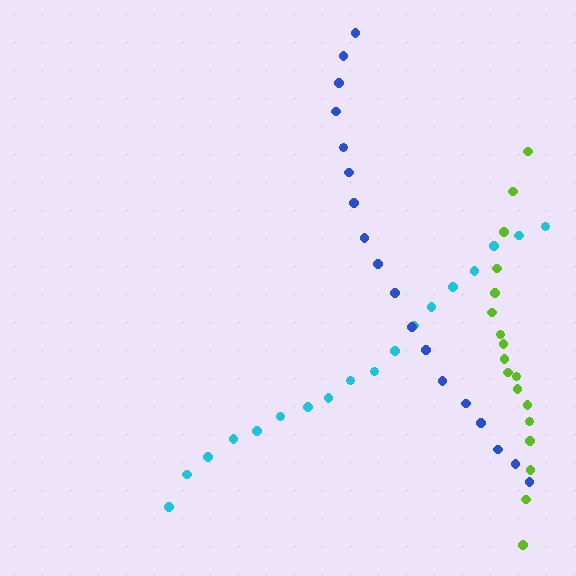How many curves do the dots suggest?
There are 3 distinct paths.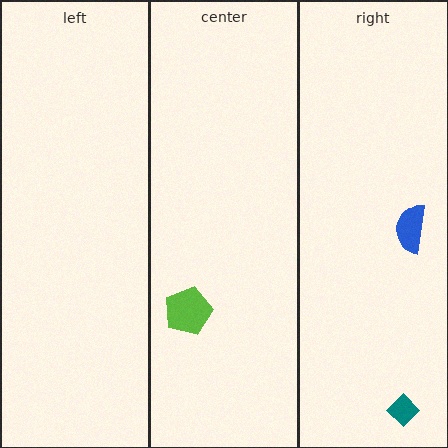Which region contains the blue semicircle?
The right region.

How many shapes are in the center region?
1.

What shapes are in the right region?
The blue semicircle, the teal diamond.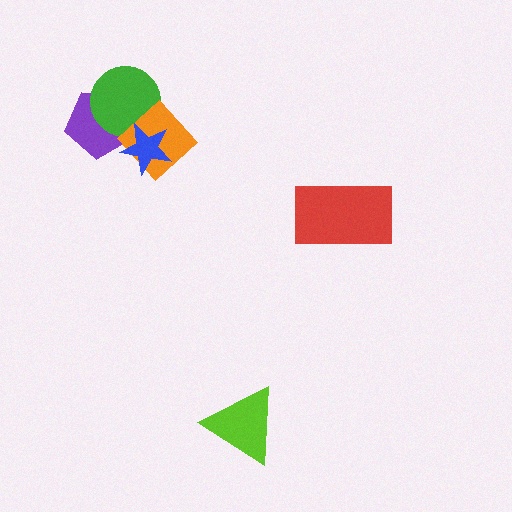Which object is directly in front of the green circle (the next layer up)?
The orange diamond is directly in front of the green circle.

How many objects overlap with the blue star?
3 objects overlap with the blue star.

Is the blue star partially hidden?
No, no other shape covers it.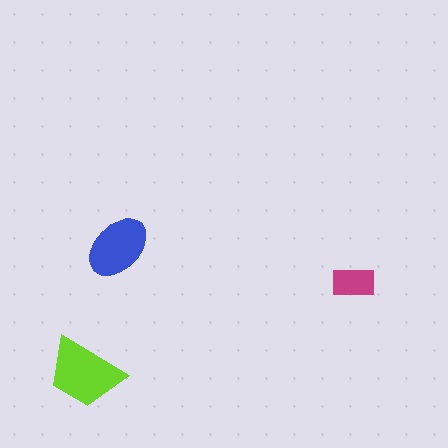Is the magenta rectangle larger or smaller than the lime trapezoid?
Smaller.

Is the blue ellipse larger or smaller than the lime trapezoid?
Smaller.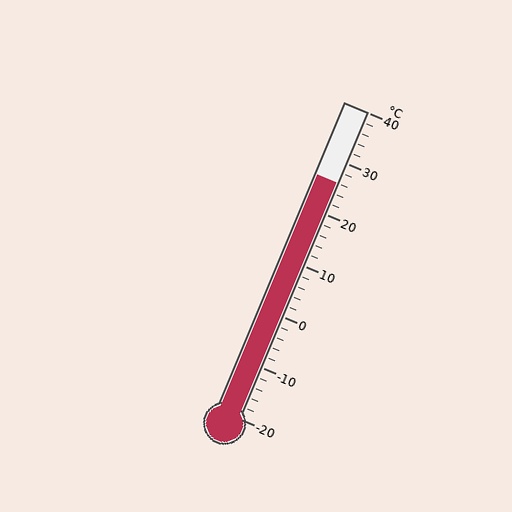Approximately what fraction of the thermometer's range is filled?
The thermometer is filled to approximately 75% of its range.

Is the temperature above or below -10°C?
The temperature is above -10°C.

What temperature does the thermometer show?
The thermometer shows approximately 26°C.